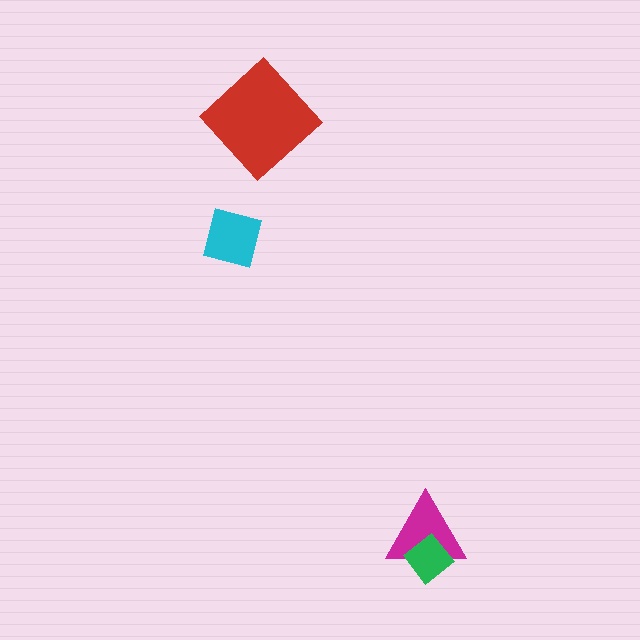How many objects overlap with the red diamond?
0 objects overlap with the red diamond.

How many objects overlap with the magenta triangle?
1 object overlaps with the magenta triangle.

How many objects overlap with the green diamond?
1 object overlaps with the green diamond.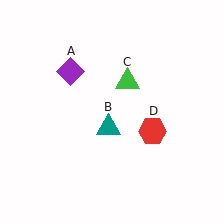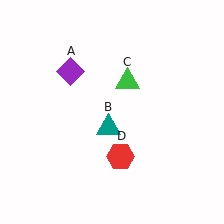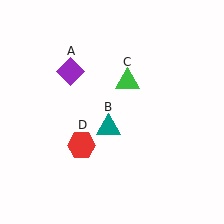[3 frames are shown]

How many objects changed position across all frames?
1 object changed position: red hexagon (object D).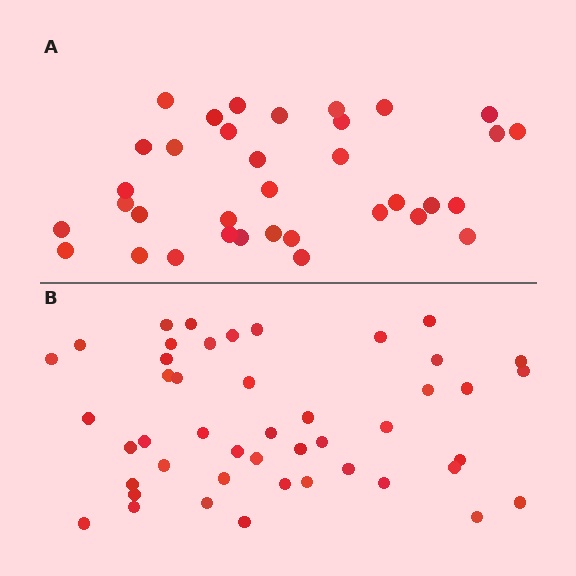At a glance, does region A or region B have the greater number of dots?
Region B (the bottom region) has more dots.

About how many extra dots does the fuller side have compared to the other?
Region B has roughly 12 or so more dots than region A.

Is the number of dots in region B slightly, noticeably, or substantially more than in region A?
Region B has noticeably more, but not dramatically so. The ratio is roughly 1.3 to 1.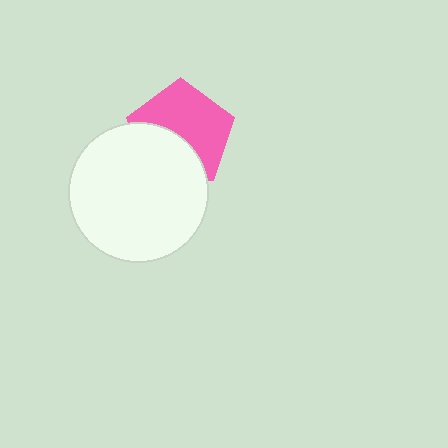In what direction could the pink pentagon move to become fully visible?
The pink pentagon could move up. That would shift it out from behind the white circle entirely.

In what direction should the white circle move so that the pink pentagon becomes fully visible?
The white circle should move down. That is the shortest direction to clear the overlap and leave the pink pentagon fully visible.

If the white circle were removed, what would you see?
You would see the complete pink pentagon.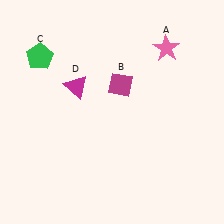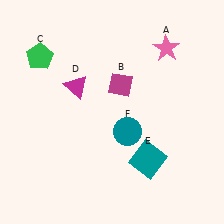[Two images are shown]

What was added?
A teal square (E), a teal circle (F) were added in Image 2.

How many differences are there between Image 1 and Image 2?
There are 2 differences between the two images.